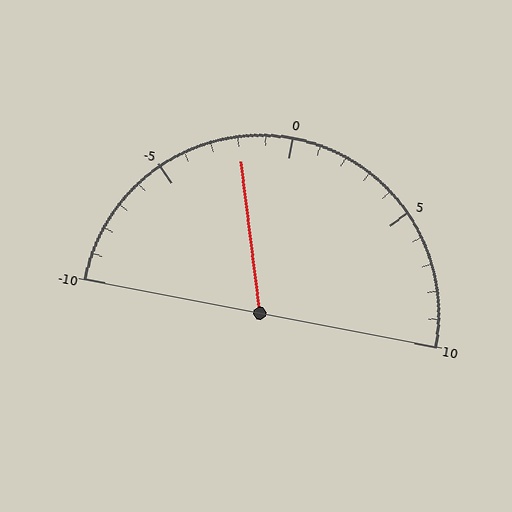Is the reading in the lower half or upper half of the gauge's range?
The reading is in the lower half of the range (-10 to 10).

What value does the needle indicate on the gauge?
The needle indicates approximately -2.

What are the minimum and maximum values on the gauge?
The gauge ranges from -10 to 10.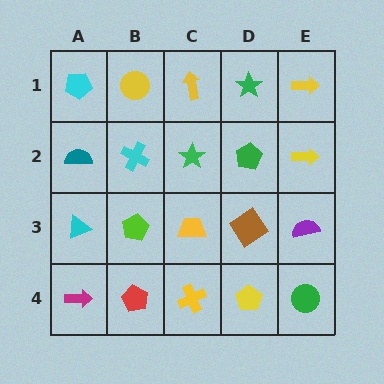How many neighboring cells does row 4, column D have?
3.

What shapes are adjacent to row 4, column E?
A purple semicircle (row 3, column E), a yellow pentagon (row 4, column D).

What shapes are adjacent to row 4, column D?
A brown diamond (row 3, column D), a yellow cross (row 4, column C), a green circle (row 4, column E).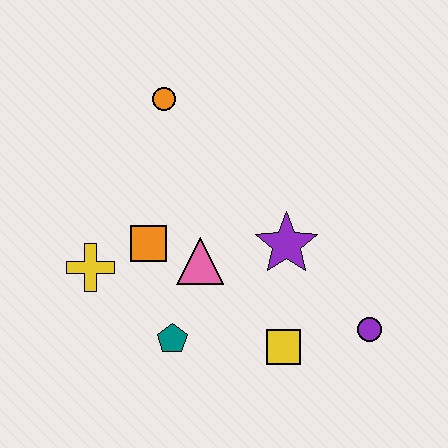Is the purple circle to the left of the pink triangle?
No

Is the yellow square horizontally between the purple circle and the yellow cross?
Yes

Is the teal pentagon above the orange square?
No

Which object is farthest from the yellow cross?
The purple circle is farthest from the yellow cross.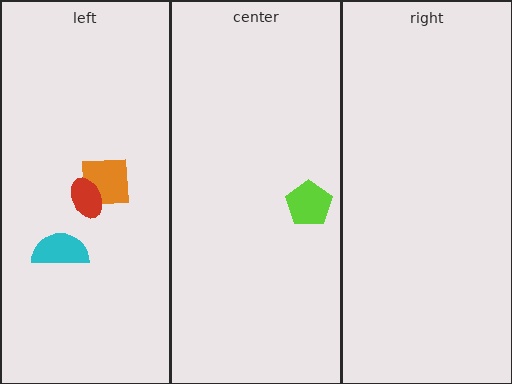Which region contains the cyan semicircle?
The left region.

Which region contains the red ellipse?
The left region.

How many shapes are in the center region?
1.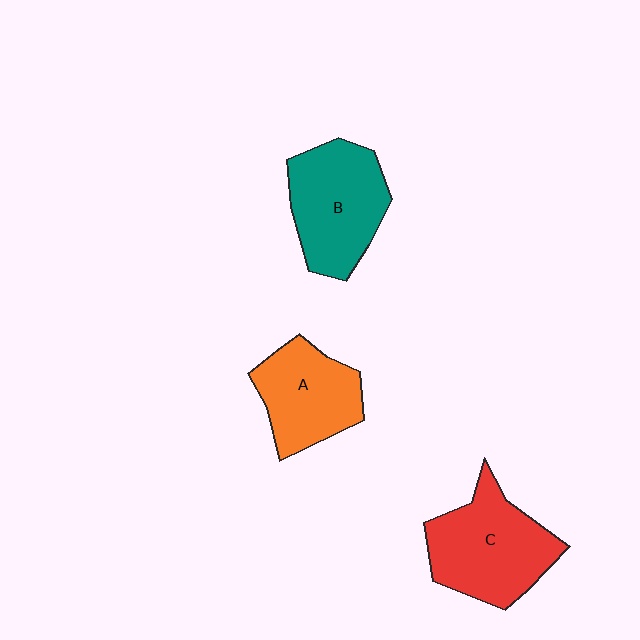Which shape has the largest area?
Shape C (red).